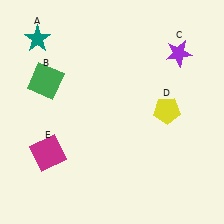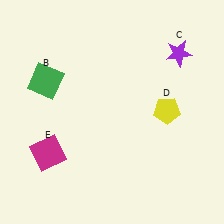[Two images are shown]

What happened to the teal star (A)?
The teal star (A) was removed in Image 2. It was in the top-left area of Image 1.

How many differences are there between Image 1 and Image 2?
There is 1 difference between the two images.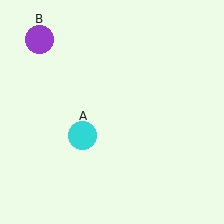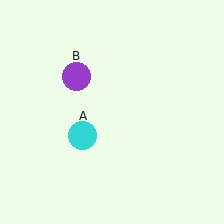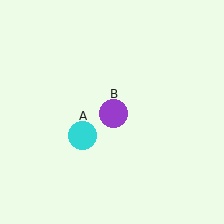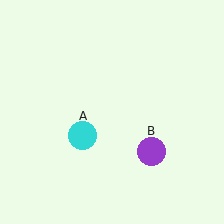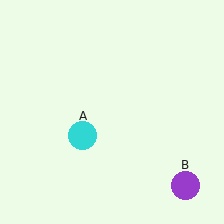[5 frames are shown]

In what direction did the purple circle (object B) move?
The purple circle (object B) moved down and to the right.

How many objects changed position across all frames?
1 object changed position: purple circle (object B).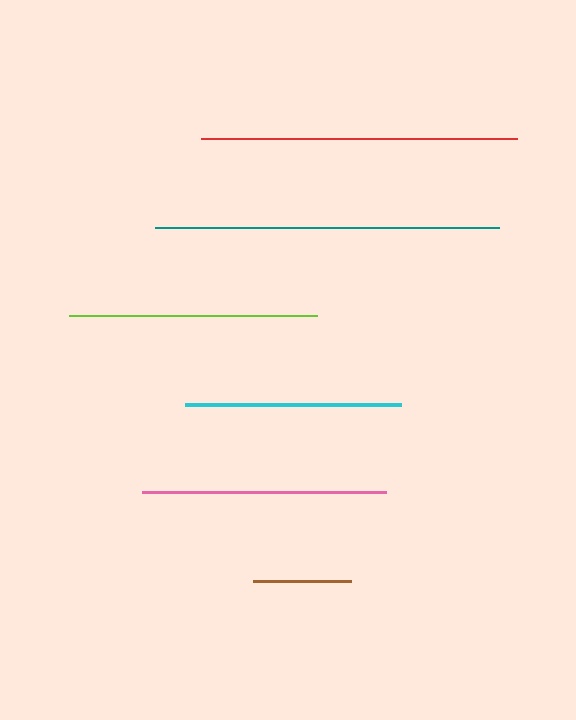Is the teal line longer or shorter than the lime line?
The teal line is longer than the lime line.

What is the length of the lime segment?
The lime segment is approximately 248 pixels long.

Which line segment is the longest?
The teal line is the longest at approximately 344 pixels.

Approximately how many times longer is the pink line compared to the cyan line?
The pink line is approximately 1.1 times the length of the cyan line.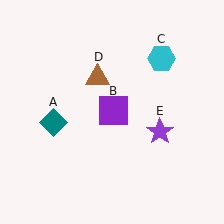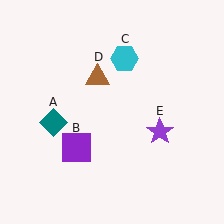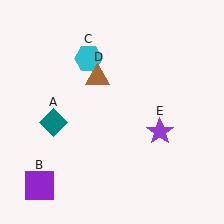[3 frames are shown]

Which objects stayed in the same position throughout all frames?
Teal diamond (object A) and brown triangle (object D) and purple star (object E) remained stationary.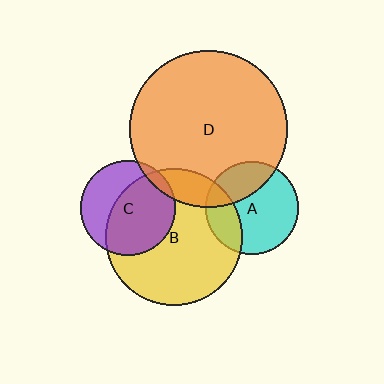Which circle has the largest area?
Circle D (orange).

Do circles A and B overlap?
Yes.